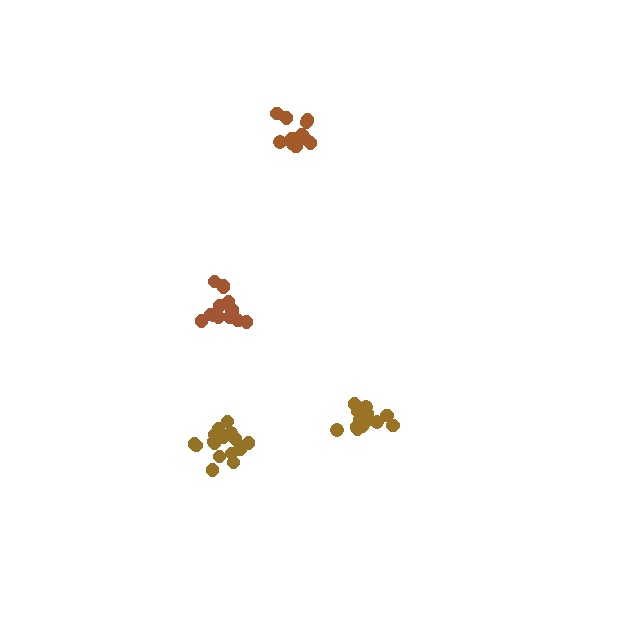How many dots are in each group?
Group 1: 15 dots, Group 2: 11 dots, Group 3: 17 dots, Group 4: 14 dots (57 total).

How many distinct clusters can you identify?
There are 4 distinct clusters.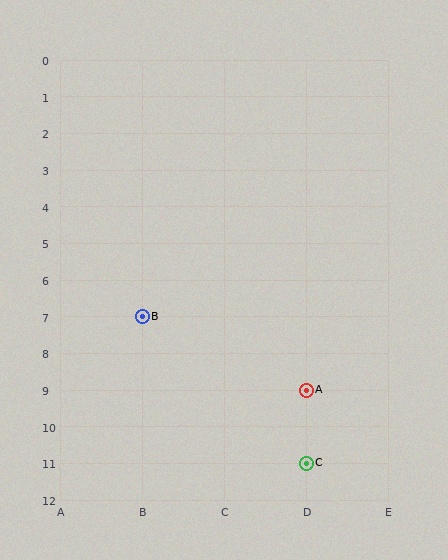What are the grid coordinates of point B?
Point B is at grid coordinates (B, 7).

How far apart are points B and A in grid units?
Points B and A are 2 columns and 2 rows apart (about 2.8 grid units diagonally).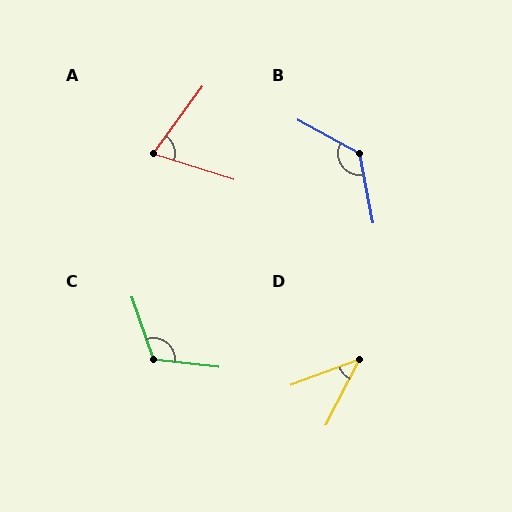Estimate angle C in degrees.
Approximately 115 degrees.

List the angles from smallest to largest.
D (42°), A (71°), C (115°), B (130°).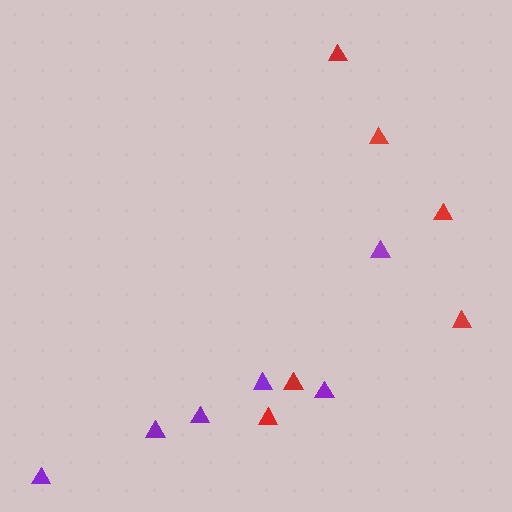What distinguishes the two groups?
There are 2 groups: one group of red triangles (6) and one group of purple triangles (6).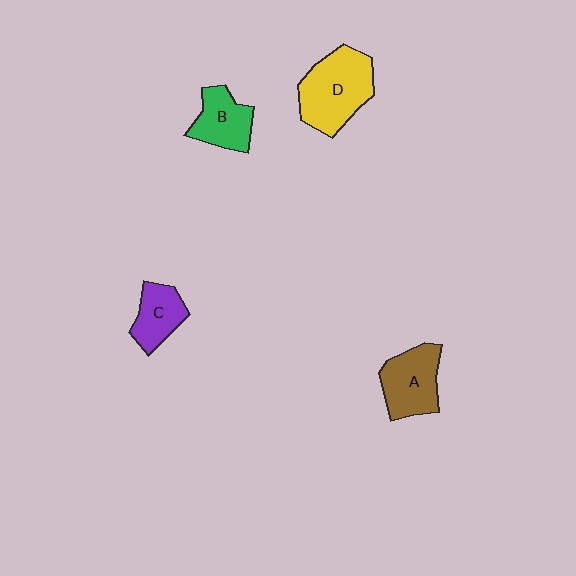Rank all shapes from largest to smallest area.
From largest to smallest: D (yellow), A (brown), B (green), C (purple).